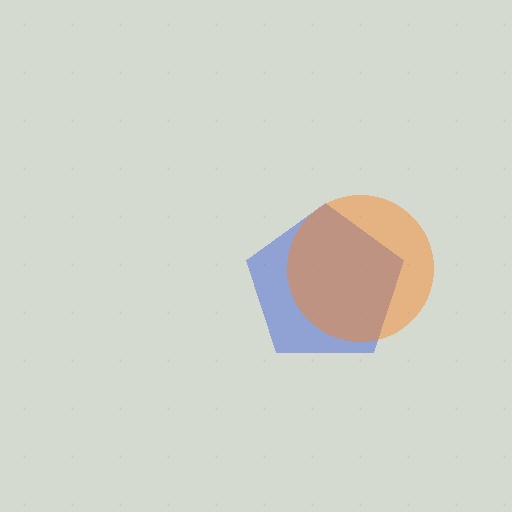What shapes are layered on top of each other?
The layered shapes are: a blue pentagon, an orange circle.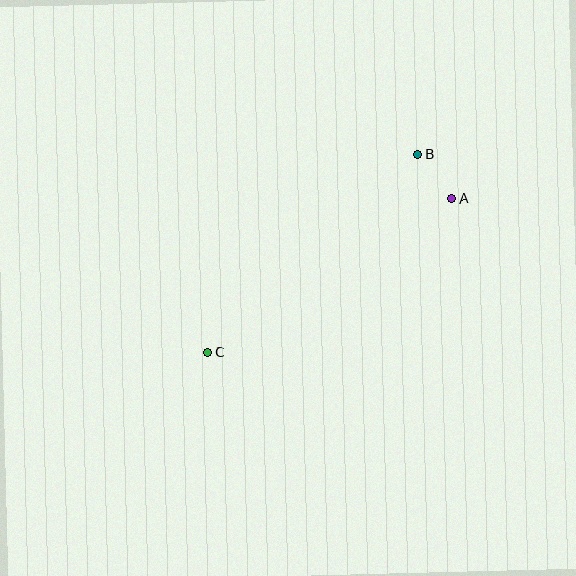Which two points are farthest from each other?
Points B and C are farthest from each other.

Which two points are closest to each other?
Points A and B are closest to each other.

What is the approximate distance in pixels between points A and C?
The distance between A and C is approximately 289 pixels.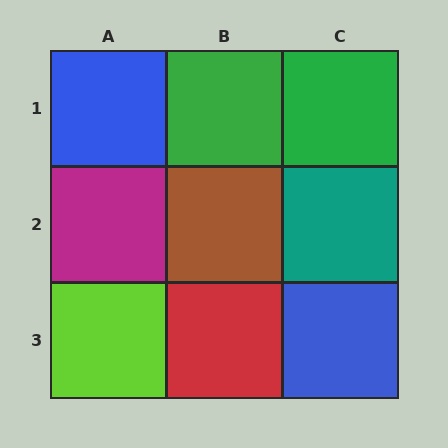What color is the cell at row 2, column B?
Brown.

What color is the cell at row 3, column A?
Lime.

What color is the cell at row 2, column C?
Teal.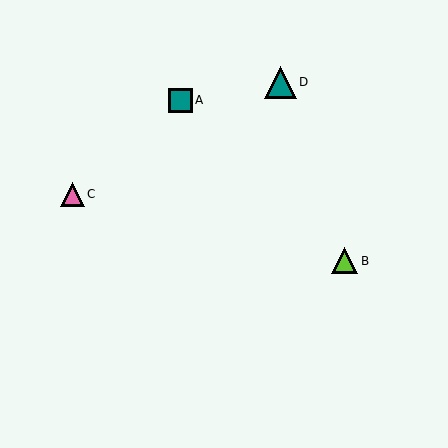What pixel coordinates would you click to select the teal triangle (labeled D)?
Click at (280, 82) to select the teal triangle D.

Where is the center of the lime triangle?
The center of the lime triangle is at (345, 261).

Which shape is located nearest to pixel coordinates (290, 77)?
The teal triangle (labeled D) at (280, 82) is nearest to that location.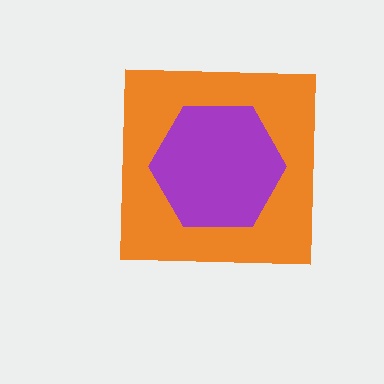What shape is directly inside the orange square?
The purple hexagon.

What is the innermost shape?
The purple hexagon.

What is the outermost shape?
The orange square.